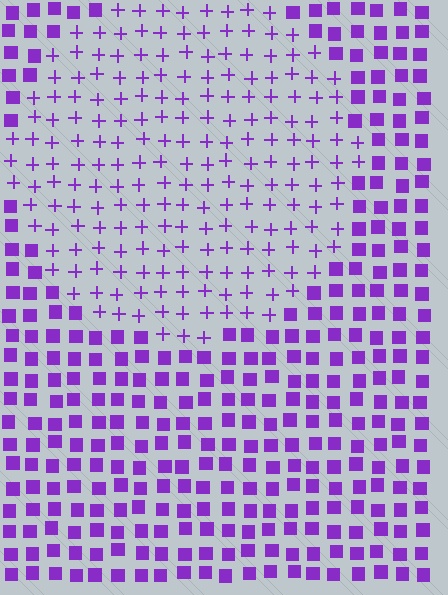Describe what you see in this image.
The image is filled with small purple elements arranged in a uniform grid. A circle-shaped region contains plus signs, while the surrounding area contains squares. The boundary is defined purely by the change in element shape.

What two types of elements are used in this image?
The image uses plus signs inside the circle region and squares outside it.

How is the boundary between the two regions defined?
The boundary is defined by a change in element shape: plus signs inside vs. squares outside. All elements share the same color and spacing.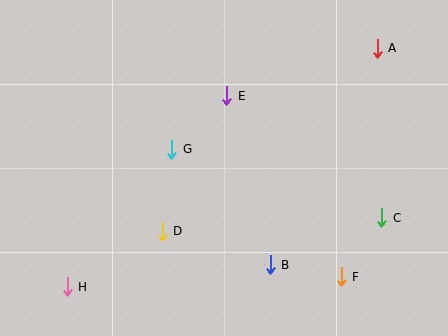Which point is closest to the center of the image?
Point G at (172, 149) is closest to the center.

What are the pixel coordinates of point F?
Point F is at (341, 277).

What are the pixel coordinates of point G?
Point G is at (172, 149).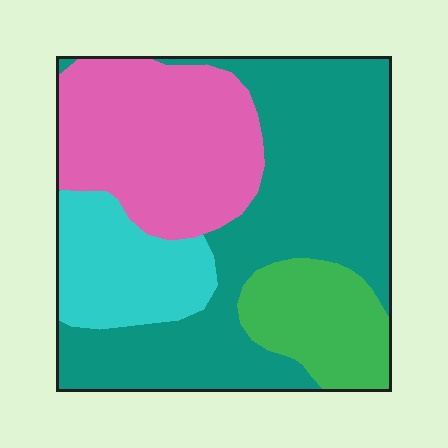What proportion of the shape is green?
Green covers roughly 15% of the shape.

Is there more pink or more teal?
Teal.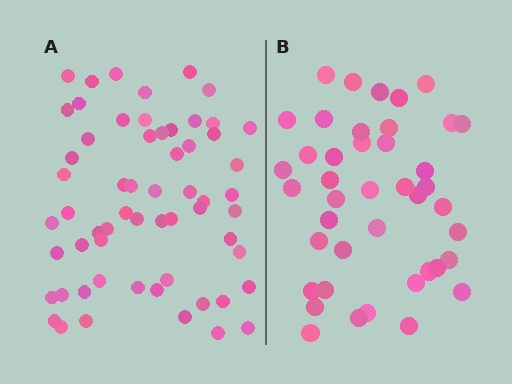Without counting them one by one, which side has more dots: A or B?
Region A (the left region) has more dots.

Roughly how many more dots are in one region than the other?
Region A has approximately 20 more dots than region B.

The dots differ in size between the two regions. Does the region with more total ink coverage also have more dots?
No. Region B has more total ink coverage because its dots are larger, but region A actually contains more individual dots. Total area can be misleading — the number of items is what matters here.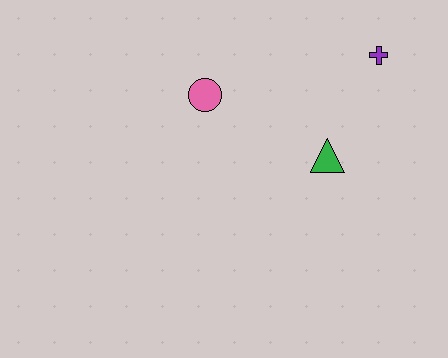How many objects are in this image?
There are 3 objects.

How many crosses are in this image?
There is 1 cross.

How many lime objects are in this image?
There are no lime objects.